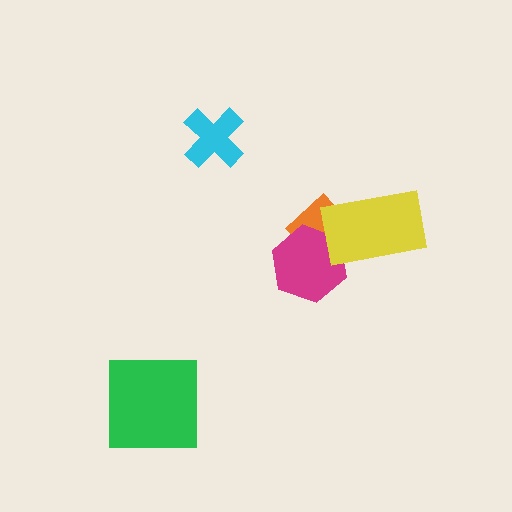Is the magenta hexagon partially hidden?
Yes, it is partially covered by another shape.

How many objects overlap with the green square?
0 objects overlap with the green square.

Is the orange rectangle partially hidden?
Yes, it is partially covered by another shape.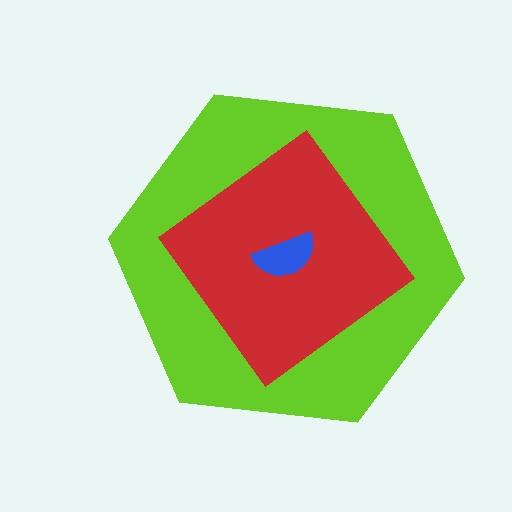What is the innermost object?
The blue semicircle.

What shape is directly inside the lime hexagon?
The red diamond.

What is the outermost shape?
The lime hexagon.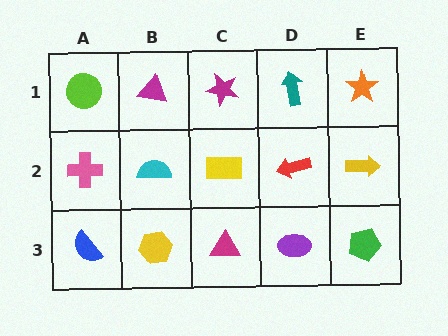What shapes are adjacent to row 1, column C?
A yellow rectangle (row 2, column C), a magenta triangle (row 1, column B), a teal arrow (row 1, column D).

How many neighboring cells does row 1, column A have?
2.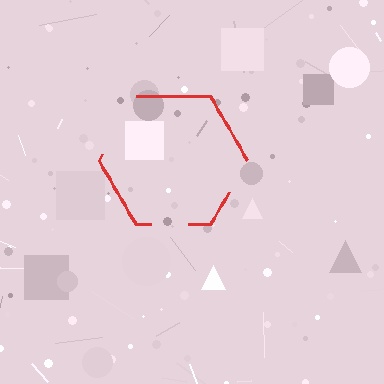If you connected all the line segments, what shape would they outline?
They would outline a hexagon.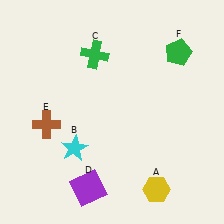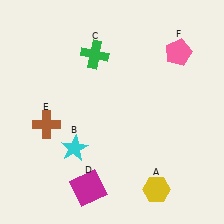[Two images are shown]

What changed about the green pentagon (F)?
In Image 1, F is green. In Image 2, it changed to pink.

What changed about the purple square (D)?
In Image 1, D is purple. In Image 2, it changed to magenta.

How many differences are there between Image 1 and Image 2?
There are 2 differences between the two images.